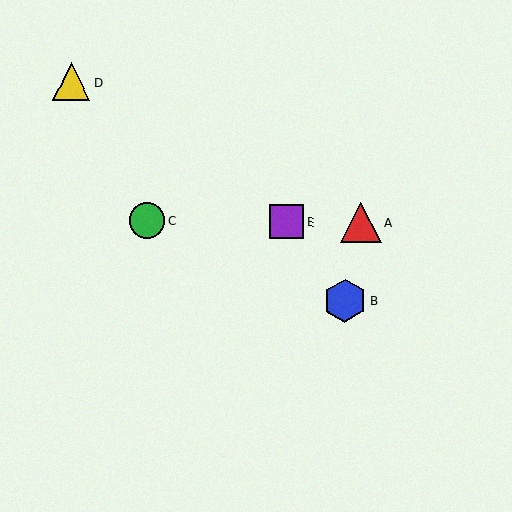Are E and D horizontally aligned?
No, E is at y≈222 and D is at y≈82.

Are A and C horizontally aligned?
Yes, both are at y≈222.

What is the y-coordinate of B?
Object B is at y≈301.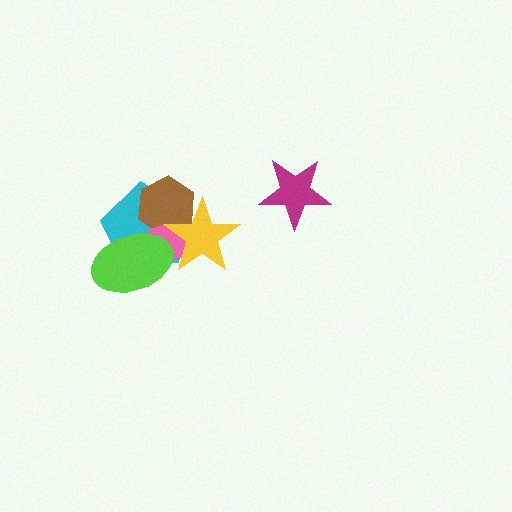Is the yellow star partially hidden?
No, no other shape covers it.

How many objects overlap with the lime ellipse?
2 objects overlap with the lime ellipse.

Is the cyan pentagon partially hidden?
Yes, it is partially covered by another shape.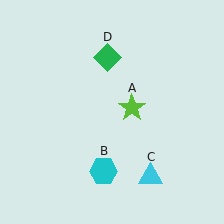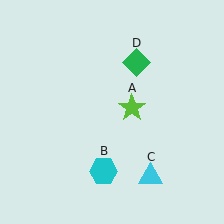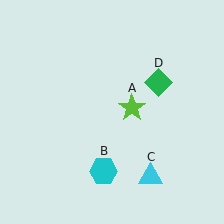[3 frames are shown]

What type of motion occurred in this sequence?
The green diamond (object D) rotated clockwise around the center of the scene.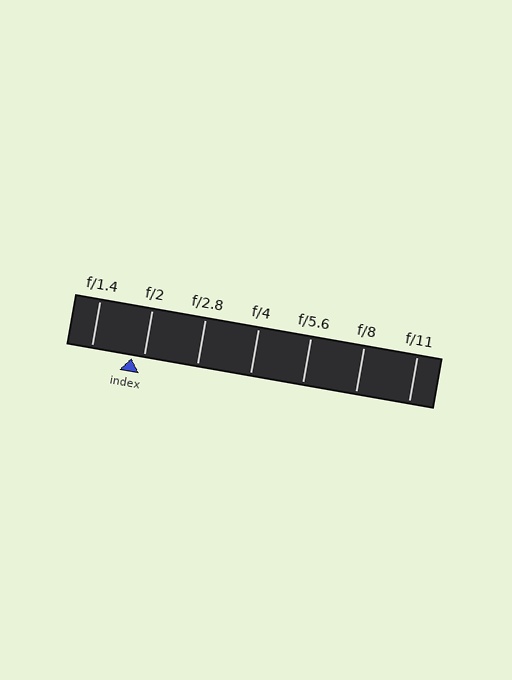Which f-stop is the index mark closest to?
The index mark is closest to f/2.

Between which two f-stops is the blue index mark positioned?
The index mark is between f/1.4 and f/2.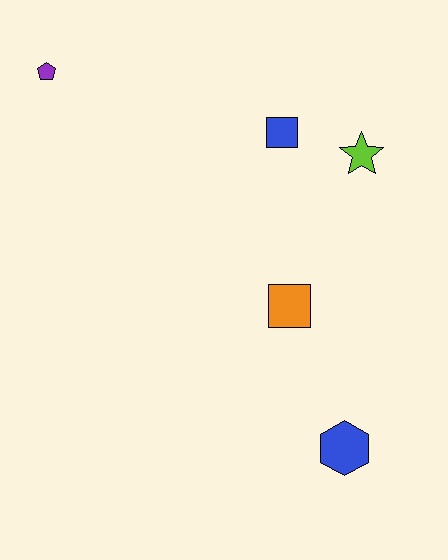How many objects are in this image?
There are 5 objects.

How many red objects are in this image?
There are no red objects.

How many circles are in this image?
There are no circles.